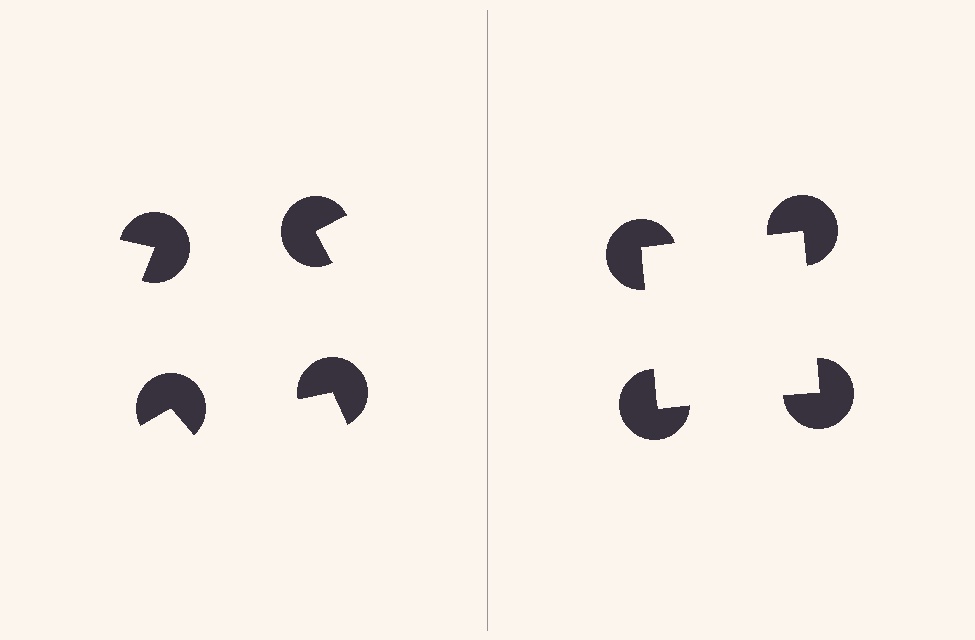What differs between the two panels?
The pac-man discs are positioned identically on both sides; only the wedge orientations differ. On the right they align to a square; on the left they are misaligned.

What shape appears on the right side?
An illusory square.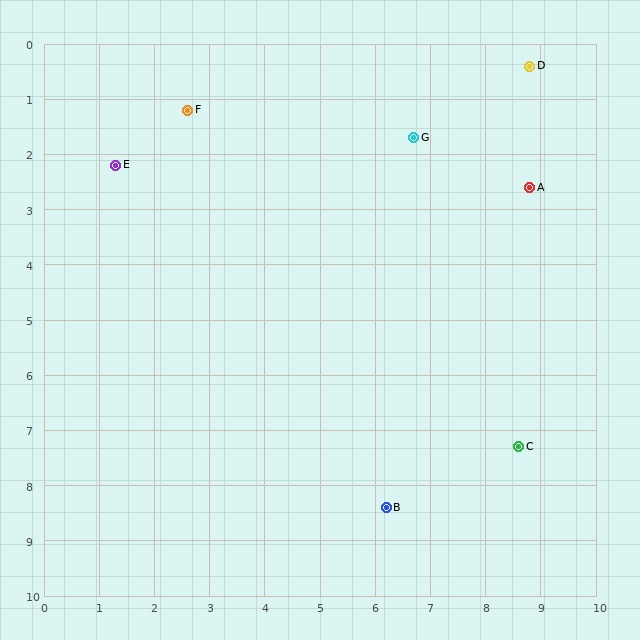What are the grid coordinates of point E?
Point E is at approximately (1.3, 2.2).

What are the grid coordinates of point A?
Point A is at approximately (8.8, 2.6).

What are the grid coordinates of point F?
Point F is at approximately (2.6, 1.2).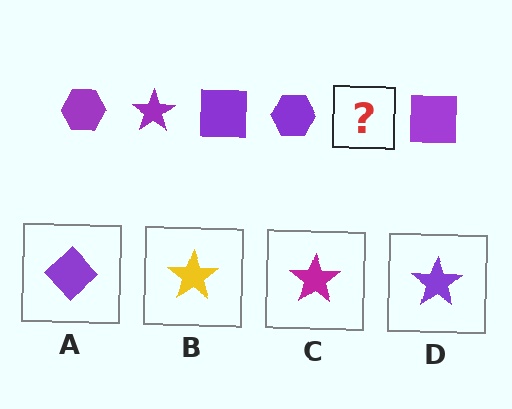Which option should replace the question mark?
Option D.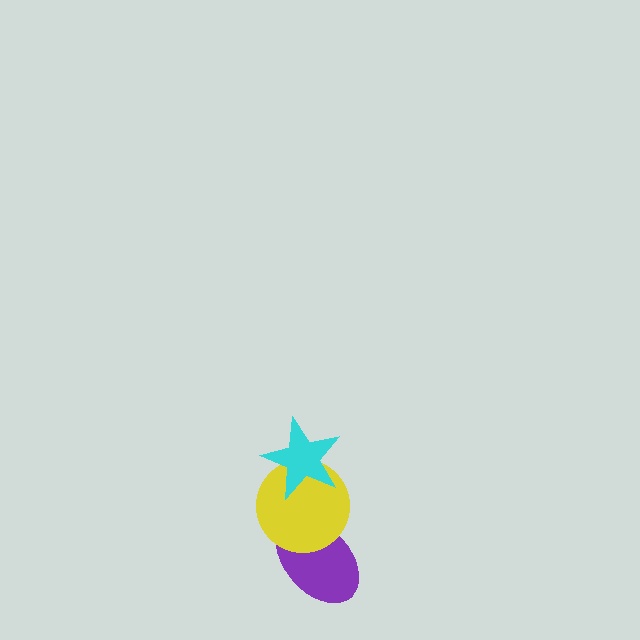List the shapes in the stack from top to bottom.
From top to bottom: the cyan star, the yellow circle, the purple ellipse.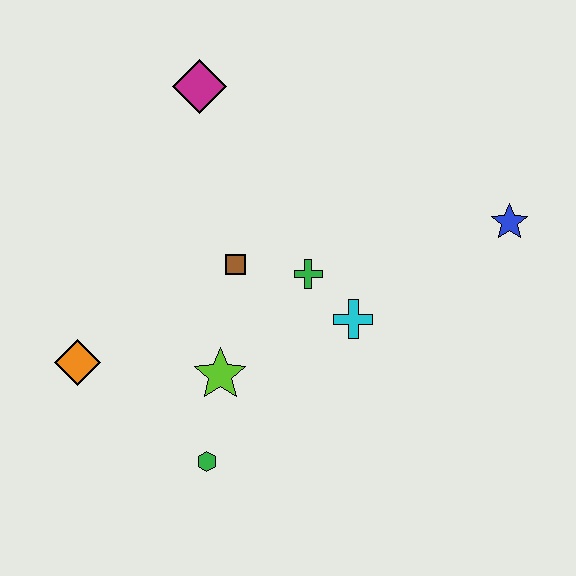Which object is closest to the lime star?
The green hexagon is closest to the lime star.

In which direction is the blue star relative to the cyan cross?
The blue star is to the right of the cyan cross.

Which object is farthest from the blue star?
The orange diamond is farthest from the blue star.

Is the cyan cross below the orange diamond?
No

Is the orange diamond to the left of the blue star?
Yes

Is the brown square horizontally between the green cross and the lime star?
Yes